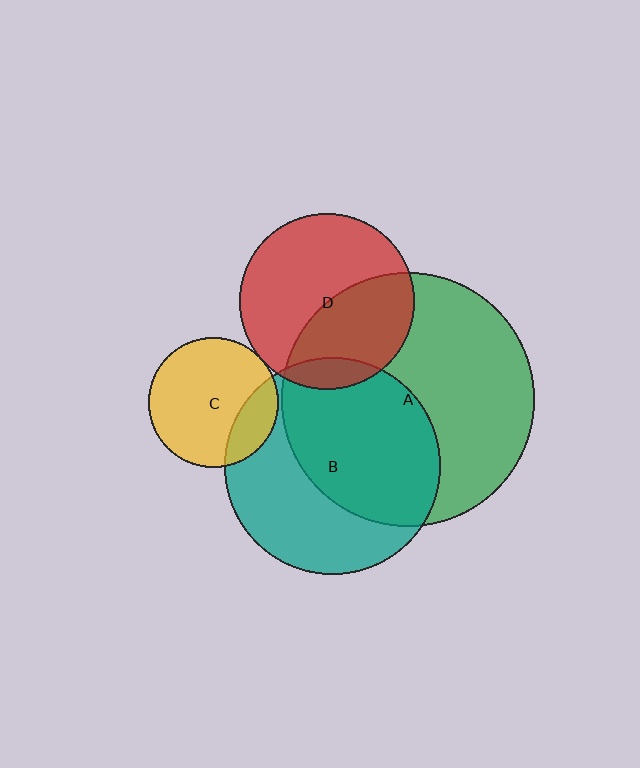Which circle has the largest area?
Circle A (green).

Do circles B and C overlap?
Yes.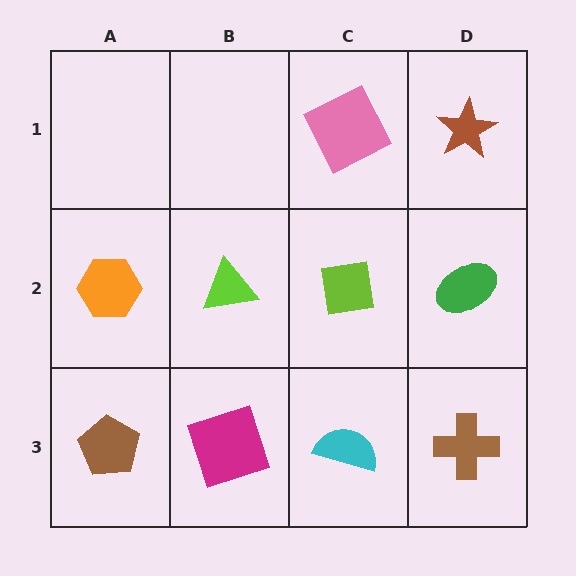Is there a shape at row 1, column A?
No, that cell is empty.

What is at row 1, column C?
A pink square.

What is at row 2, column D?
A green ellipse.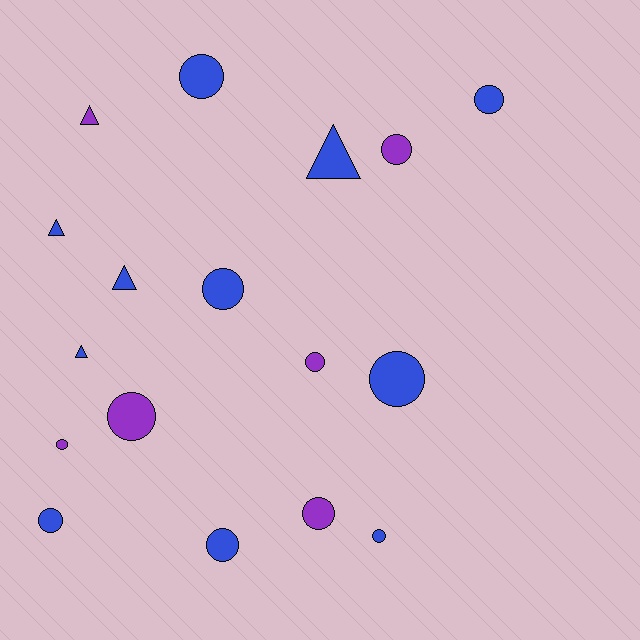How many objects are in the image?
There are 17 objects.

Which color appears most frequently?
Blue, with 11 objects.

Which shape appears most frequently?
Circle, with 12 objects.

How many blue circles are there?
There are 7 blue circles.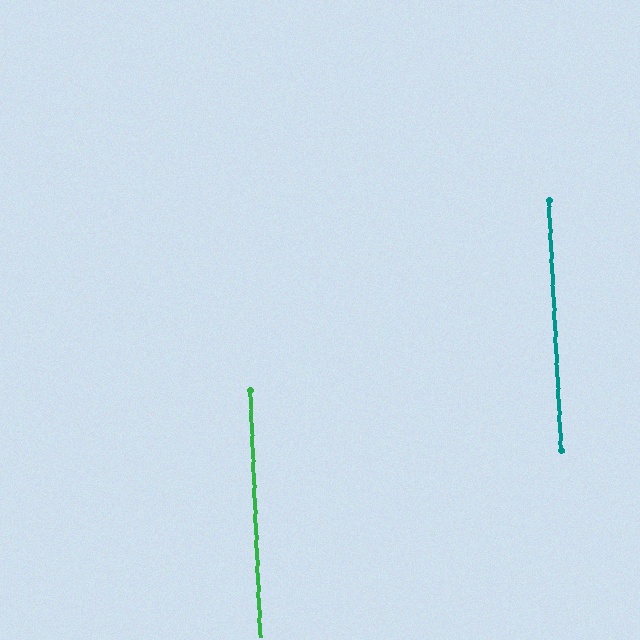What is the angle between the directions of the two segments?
Approximately 0 degrees.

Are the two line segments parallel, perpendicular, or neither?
Parallel — their directions differ by only 0.5°.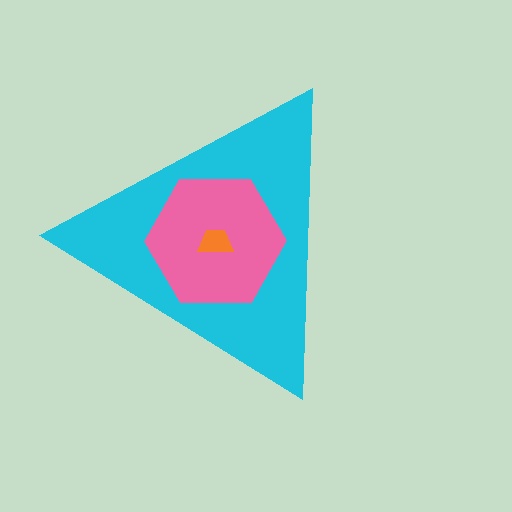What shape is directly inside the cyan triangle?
The pink hexagon.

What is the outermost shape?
The cyan triangle.